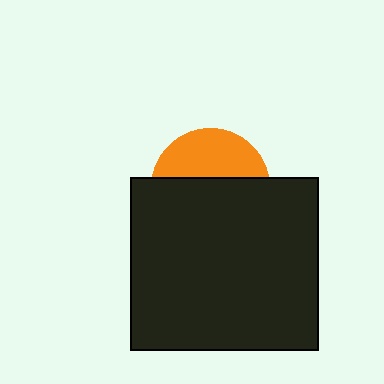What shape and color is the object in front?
The object in front is a black rectangle.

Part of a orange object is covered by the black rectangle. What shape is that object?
It is a circle.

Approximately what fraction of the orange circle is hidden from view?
Roughly 61% of the orange circle is hidden behind the black rectangle.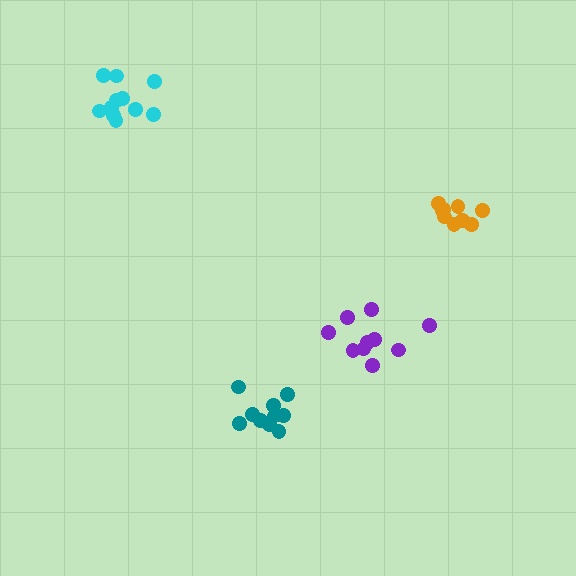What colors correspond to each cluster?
The clusters are colored: orange, purple, cyan, teal.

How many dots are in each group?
Group 1: 9 dots, Group 2: 10 dots, Group 3: 11 dots, Group 4: 10 dots (40 total).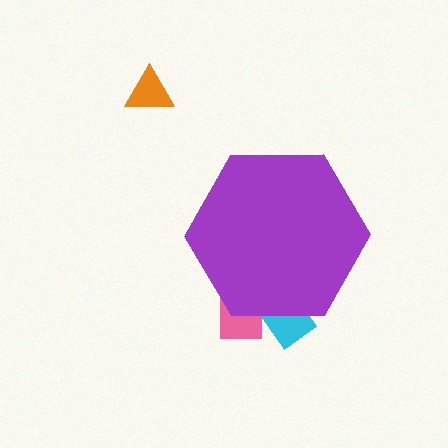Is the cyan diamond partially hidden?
Yes, the cyan diamond is partially hidden behind the purple hexagon.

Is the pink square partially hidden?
Yes, the pink square is partially hidden behind the purple hexagon.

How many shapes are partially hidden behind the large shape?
2 shapes are partially hidden.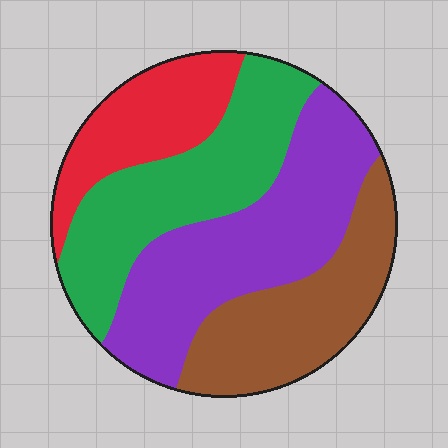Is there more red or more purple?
Purple.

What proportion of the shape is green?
Green covers 27% of the shape.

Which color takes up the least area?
Red, at roughly 15%.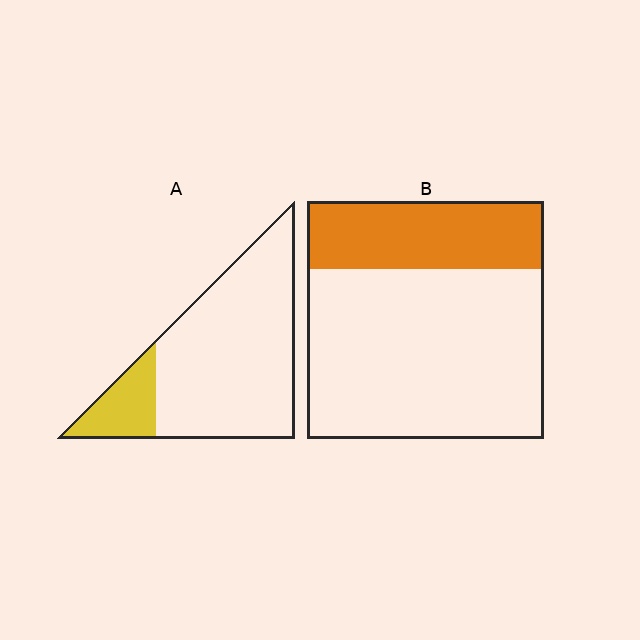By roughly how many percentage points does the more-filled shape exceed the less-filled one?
By roughly 10 percentage points (B over A).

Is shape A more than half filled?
No.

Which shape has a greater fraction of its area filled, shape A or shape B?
Shape B.